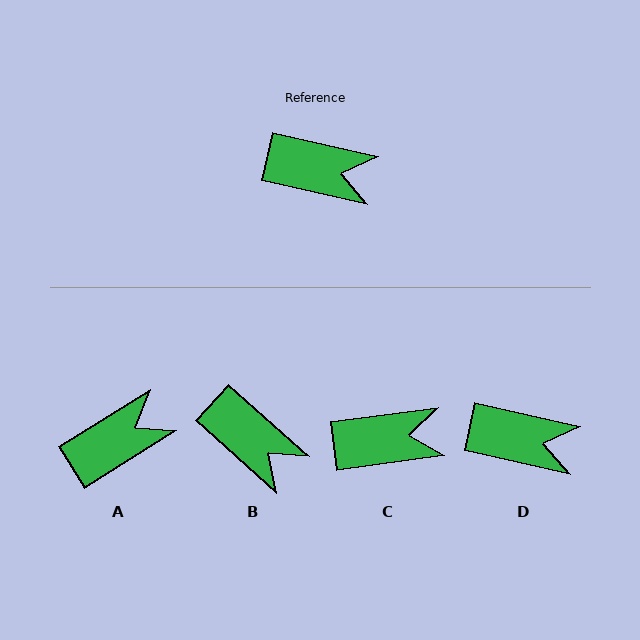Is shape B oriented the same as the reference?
No, it is off by about 29 degrees.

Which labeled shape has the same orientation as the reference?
D.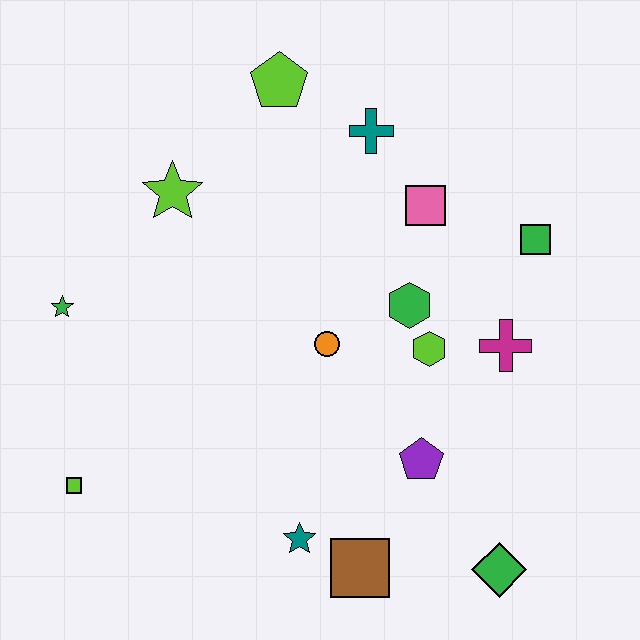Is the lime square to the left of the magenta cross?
Yes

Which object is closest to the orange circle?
The green hexagon is closest to the orange circle.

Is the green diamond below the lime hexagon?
Yes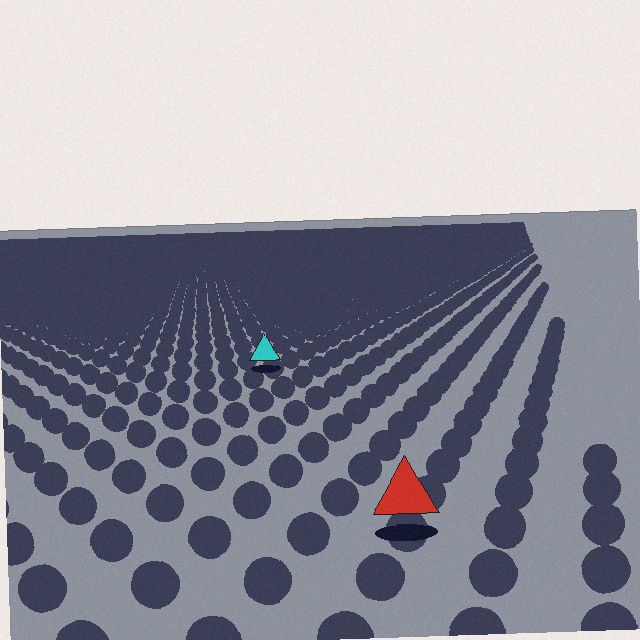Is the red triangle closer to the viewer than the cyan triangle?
Yes. The red triangle is closer — you can tell from the texture gradient: the ground texture is coarser near it.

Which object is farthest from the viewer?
The cyan triangle is farthest from the viewer. It appears smaller and the ground texture around it is denser.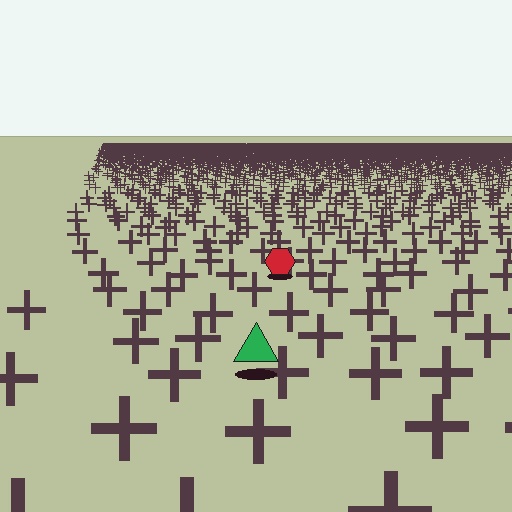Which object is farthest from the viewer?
The red hexagon is farthest from the viewer. It appears smaller and the ground texture around it is denser.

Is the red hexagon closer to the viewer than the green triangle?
No. The green triangle is closer — you can tell from the texture gradient: the ground texture is coarser near it.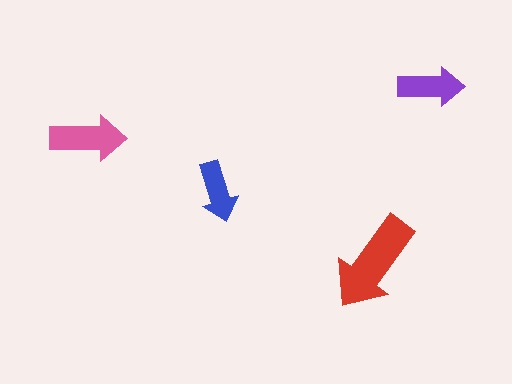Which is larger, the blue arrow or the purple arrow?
The purple one.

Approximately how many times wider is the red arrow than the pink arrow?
About 1.5 times wider.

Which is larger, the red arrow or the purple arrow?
The red one.